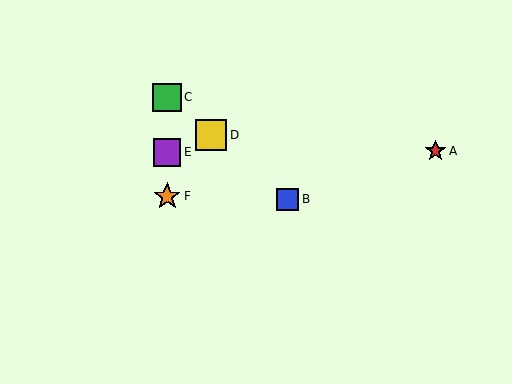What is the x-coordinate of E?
Object E is at x≈167.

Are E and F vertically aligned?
Yes, both are at x≈167.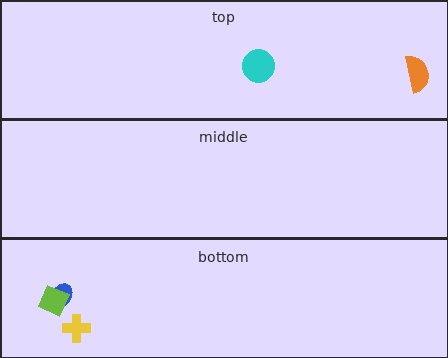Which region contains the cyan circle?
The top region.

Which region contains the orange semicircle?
The top region.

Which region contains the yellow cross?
The bottom region.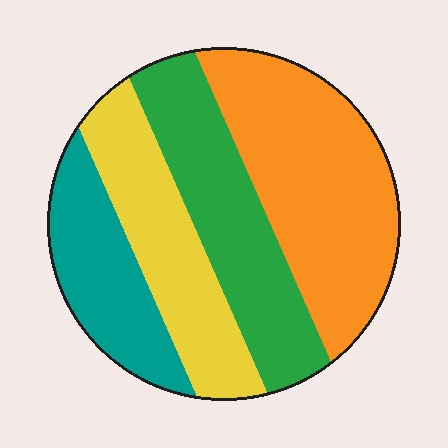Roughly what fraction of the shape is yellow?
Yellow takes up less than a quarter of the shape.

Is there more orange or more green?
Orange.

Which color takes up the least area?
Teal, at roughly 20%.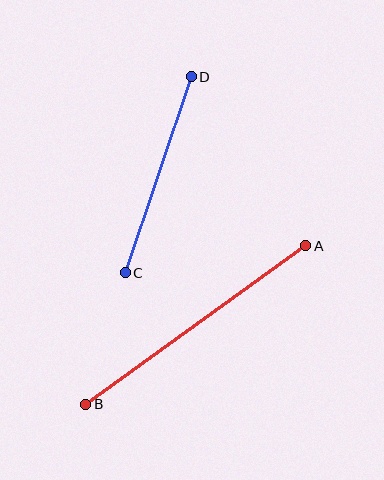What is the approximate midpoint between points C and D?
The midpoint is at approximately (158, 175) pixels.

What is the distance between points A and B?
The distance is approximately 271 pixels.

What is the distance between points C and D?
The distance is approximately 207 pixels.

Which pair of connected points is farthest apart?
Points A and B are farthest apart.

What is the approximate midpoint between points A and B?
The midpoint is at approximately (196, 325) pixels.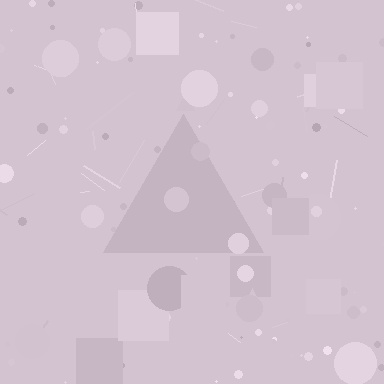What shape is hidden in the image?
A triangle is hidden in the image.